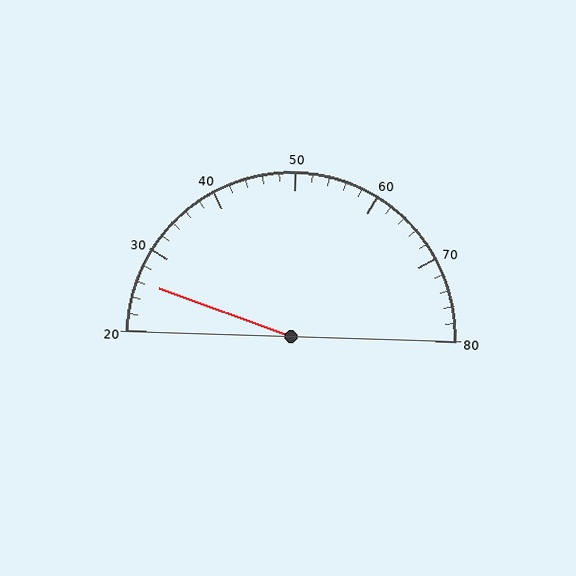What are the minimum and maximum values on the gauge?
The gauge ranges from 20 to 80.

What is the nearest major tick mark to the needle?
The nearest major tick mark is 30.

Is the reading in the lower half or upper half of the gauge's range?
The reading is in the lower half of the range (20 to 80).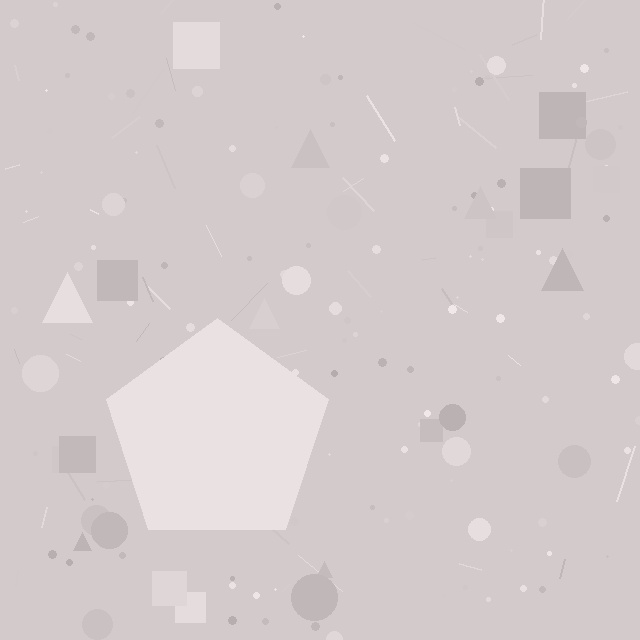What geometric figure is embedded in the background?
A pentagon is embedded in the background.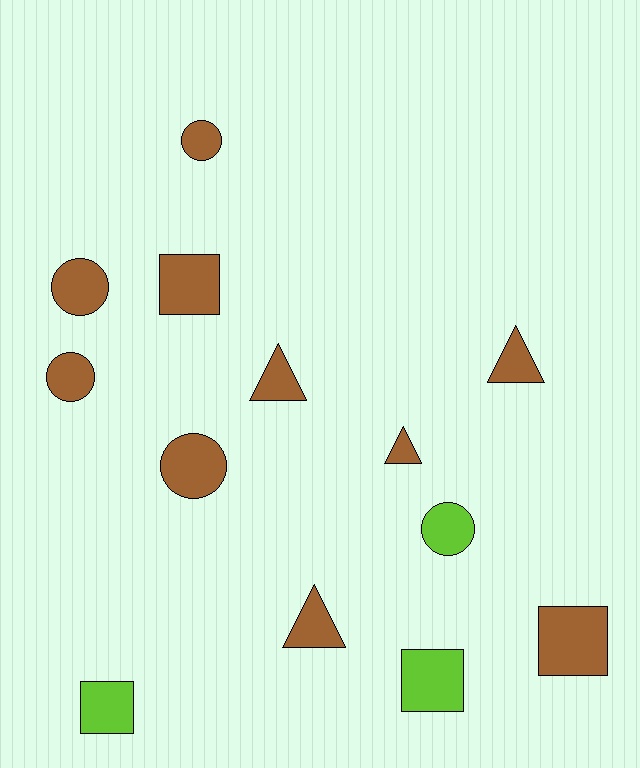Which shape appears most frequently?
Circle, with 5 objects.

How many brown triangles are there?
There are 4 brown triangles.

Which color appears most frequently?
Brown, with 10 objects.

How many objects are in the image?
There are 13 objects.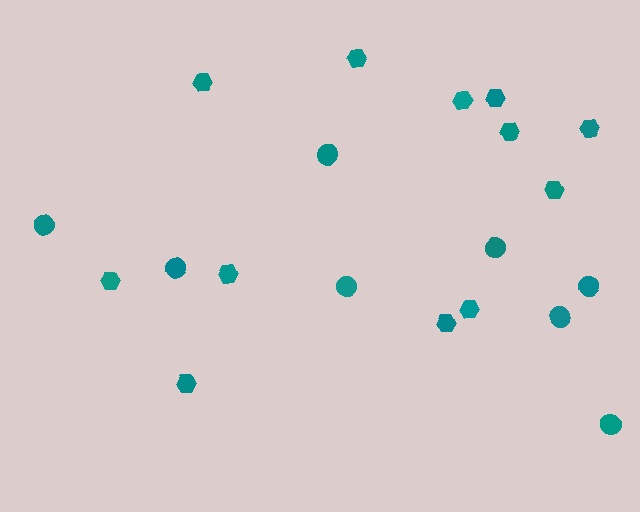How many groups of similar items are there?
There are 2 groups: one group of circles (8) and one group of hexagons (12).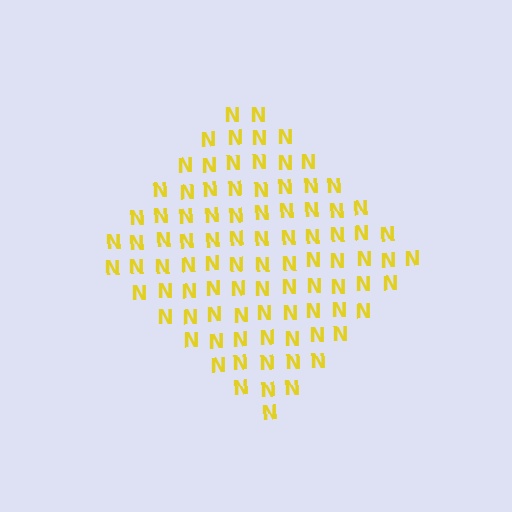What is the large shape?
The large shape is a diamond.